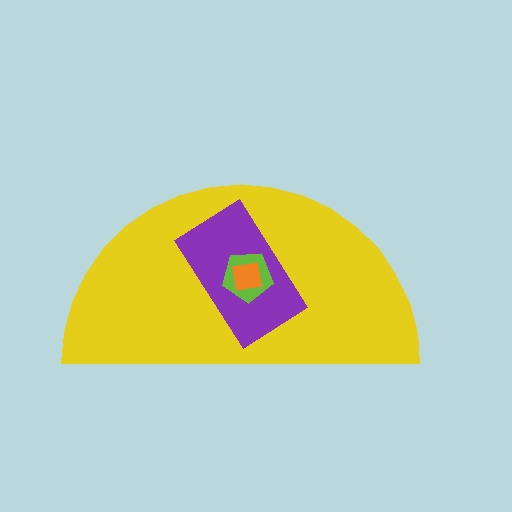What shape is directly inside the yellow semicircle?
The purple rectangle.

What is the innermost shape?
The orange square.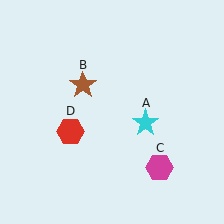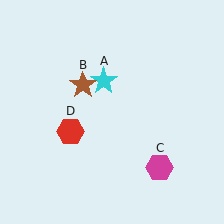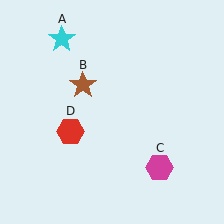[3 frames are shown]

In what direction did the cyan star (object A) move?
The cyan star (object A) moved up and to the left.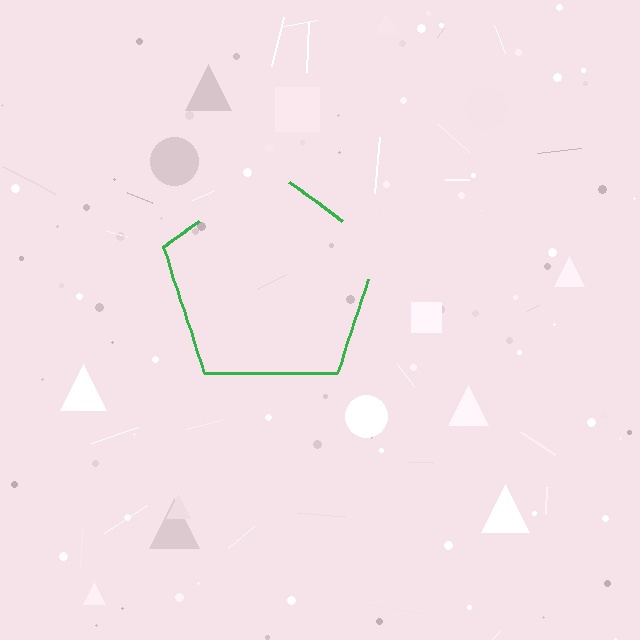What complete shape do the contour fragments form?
The contour fragments form a pentagon.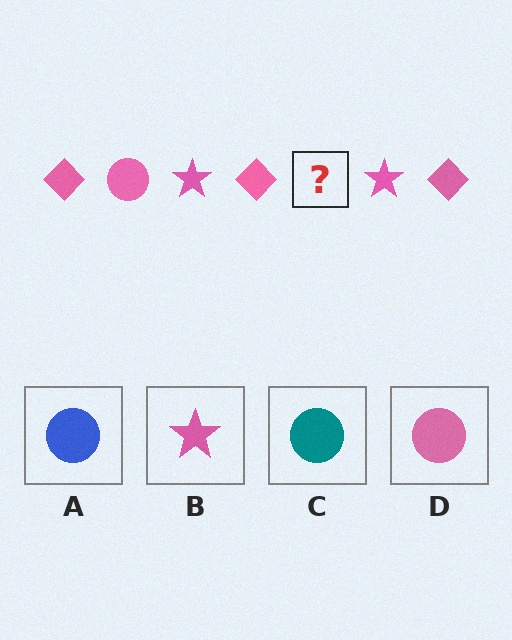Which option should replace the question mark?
Option D.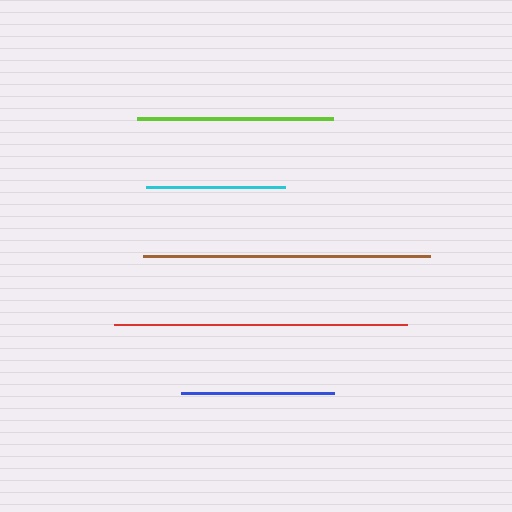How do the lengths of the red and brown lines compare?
The red and brown lines are approximately the same length.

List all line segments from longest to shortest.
From longest to shortest: red, brown, lime, blue, cyan.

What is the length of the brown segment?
The brown segment is approximately 286 pixels long.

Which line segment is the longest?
The red line is the longest at approximately 293 pixels.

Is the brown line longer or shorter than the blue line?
The brown line is longer than the blue line.